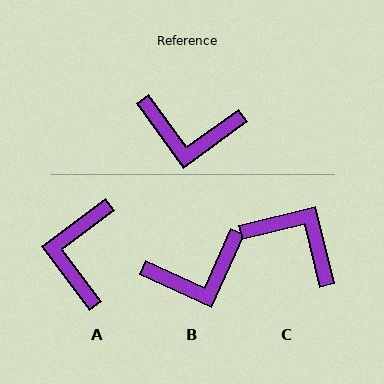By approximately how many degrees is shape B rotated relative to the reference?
Approximately 30 degrees counter-clockwise.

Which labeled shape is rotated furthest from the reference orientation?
C, about 158 degrees away.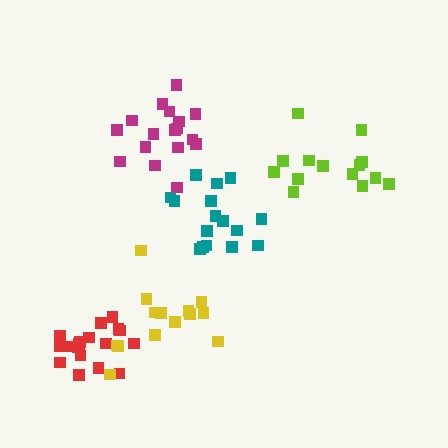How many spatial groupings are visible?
There are 5 spatial groupings.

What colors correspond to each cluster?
The clusters are colored: teal, lime, magenta, red, yellow.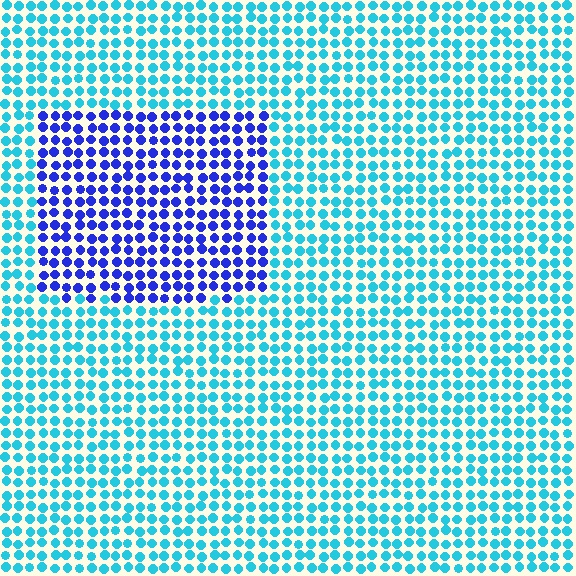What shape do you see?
I see a rectangle.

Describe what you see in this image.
The image is filled with small cyan elements in a uniform arrangement. A rectangle-shaped region is visible where the elements are tinted to a slightly different hue, forming a subtle color boundary.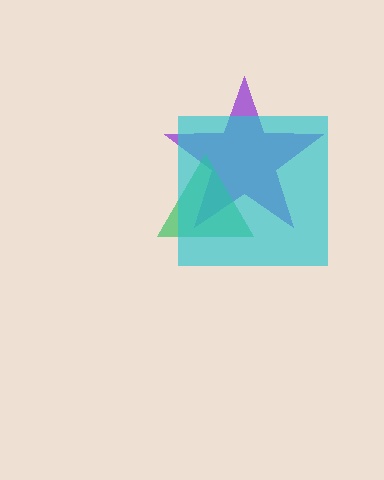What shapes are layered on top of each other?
The layered shapes are: a purple star, a green triangle, a cyan square.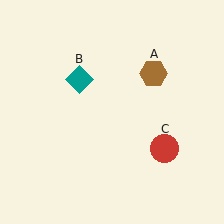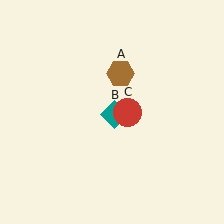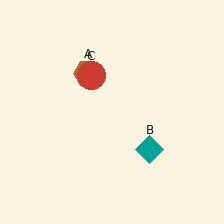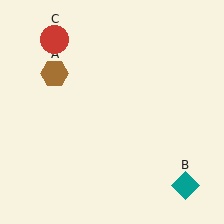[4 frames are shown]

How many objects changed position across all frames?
3 objects changed position: brown hexagon (object A), teal diamond (object B), red circle (object C).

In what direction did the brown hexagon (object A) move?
The brown hexagon (object A) moved left.